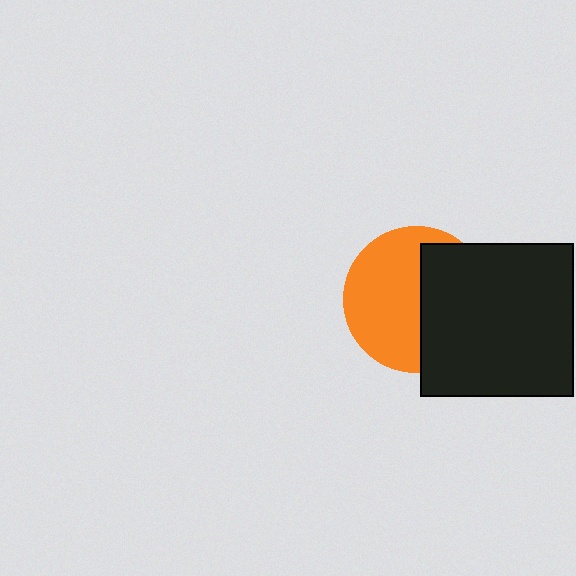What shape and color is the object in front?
The object in front is a black square.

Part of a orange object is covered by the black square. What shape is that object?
It is a circle.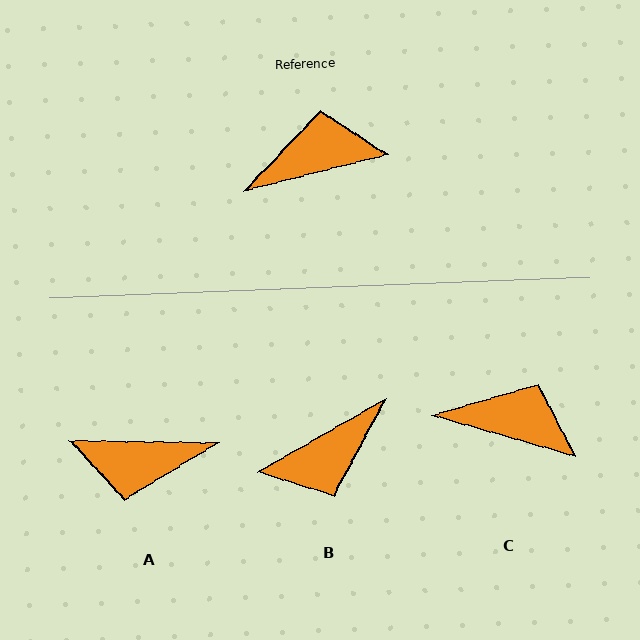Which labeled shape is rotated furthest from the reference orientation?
A, about 165 degrees away.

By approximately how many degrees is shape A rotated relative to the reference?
Approximately 165 degrees counter-clockwise.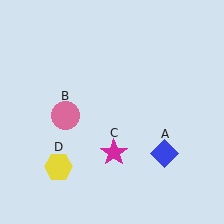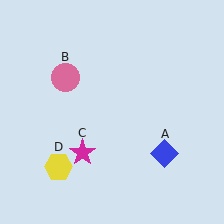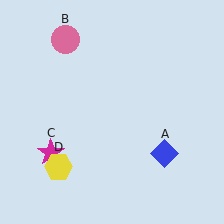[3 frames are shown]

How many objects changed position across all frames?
2 objects changed position: pink circle (object B), magenta star (object C).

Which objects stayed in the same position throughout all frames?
Blue diamond (object A) and yellow hexagon (object D) remained stationary.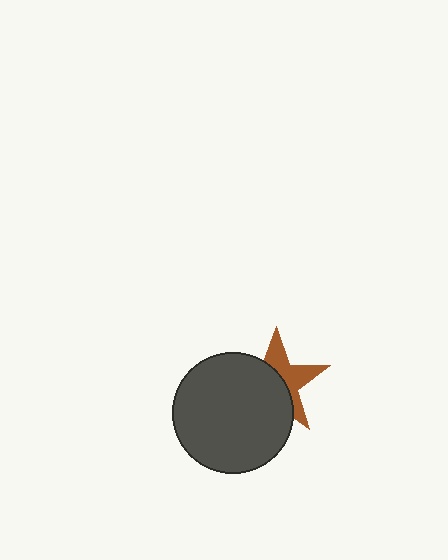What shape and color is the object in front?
The object in front is a dark gray circle.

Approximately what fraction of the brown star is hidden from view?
Roughly 56% of the brown star is hidden behind the dark gray circle.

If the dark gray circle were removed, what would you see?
You would see the complete brown star.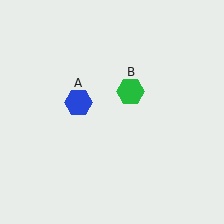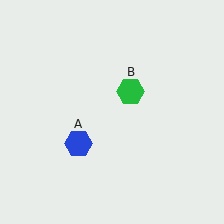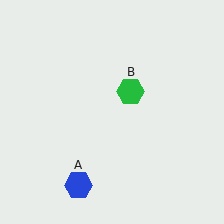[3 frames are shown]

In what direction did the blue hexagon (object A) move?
The blue hexagon (object A) moved down.